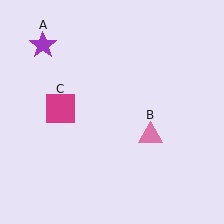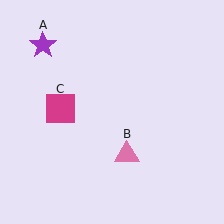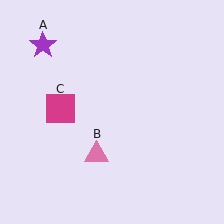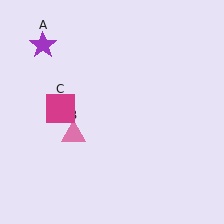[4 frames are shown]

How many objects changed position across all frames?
1 object changed position: pink triangle (object B).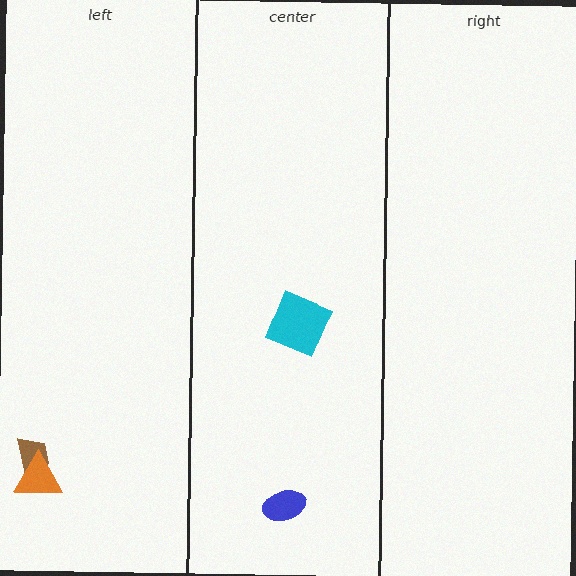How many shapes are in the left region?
2.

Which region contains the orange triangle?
The left region.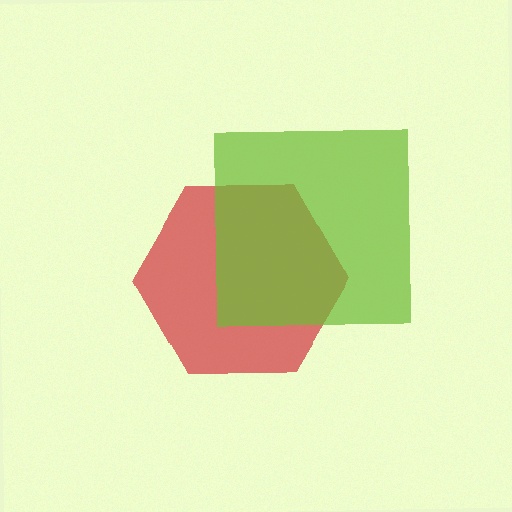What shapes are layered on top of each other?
The layered shapes are: a red hexagon, a lime square.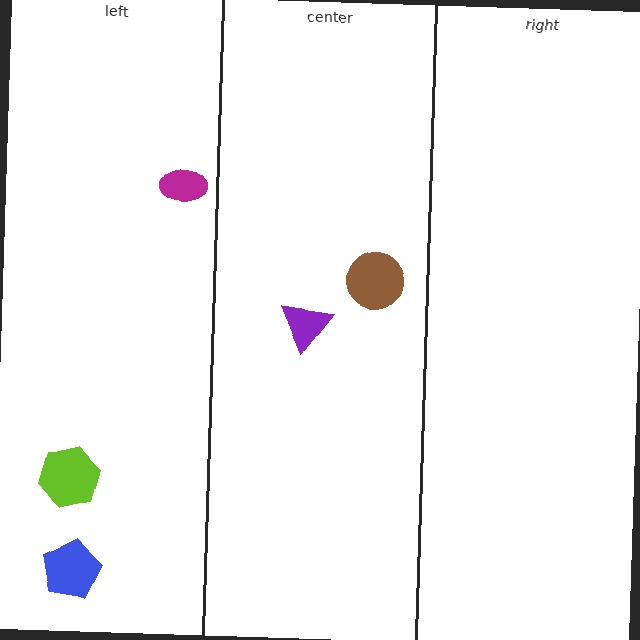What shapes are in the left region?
The blue pentagon, the lime hexagon, the magenta ellipse.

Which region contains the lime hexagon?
The left region.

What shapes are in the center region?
The brown circle, the purple triangle.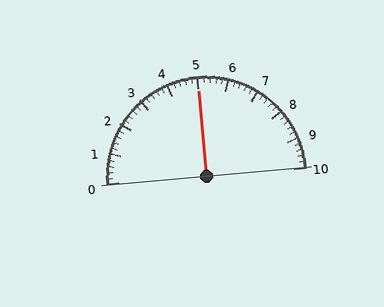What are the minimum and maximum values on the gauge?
The gauge ranges from 0 to 10.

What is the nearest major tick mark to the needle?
The nearest major tick mark is 5.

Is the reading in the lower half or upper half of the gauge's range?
The reading is in the upper half of the range (0 to 10).